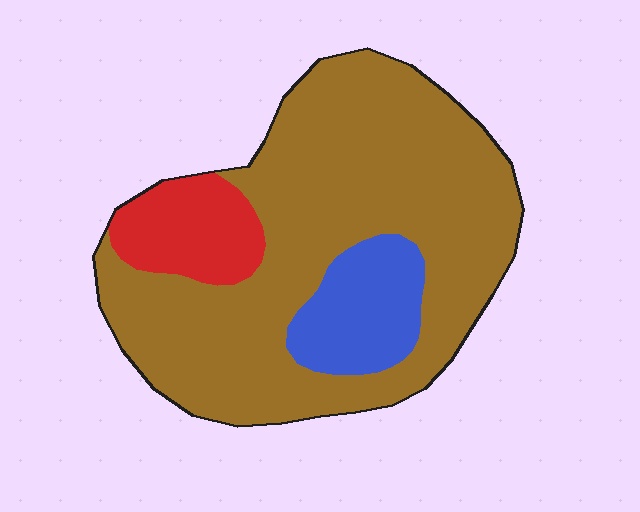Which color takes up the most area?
Brown, at roughly 75%.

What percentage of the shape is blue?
Blue takes up less than a quarter of the shape.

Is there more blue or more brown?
Brown.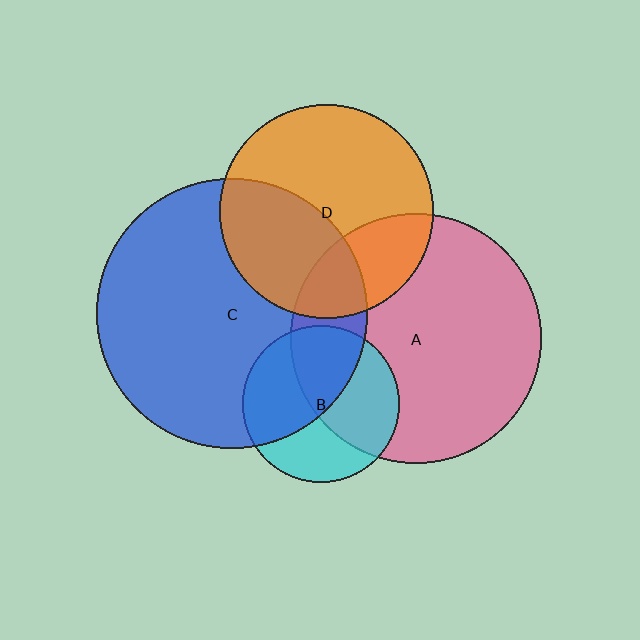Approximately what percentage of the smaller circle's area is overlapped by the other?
Approximately 50%.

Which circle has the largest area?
Circle C (blue).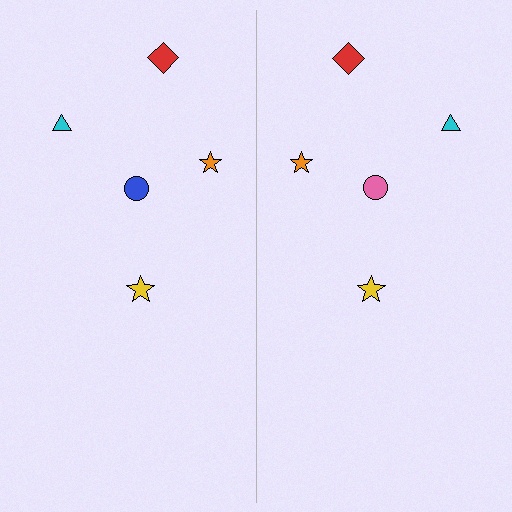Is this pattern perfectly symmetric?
No, the pattern is not perfectly symmetric. The pink circle on the right side breaks the symmetry — its mirror counterpart is blue.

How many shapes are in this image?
There are 10 shapes in this image.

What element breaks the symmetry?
The pink circle on the right side breaks the symmetry — its mirror counterpart is blue.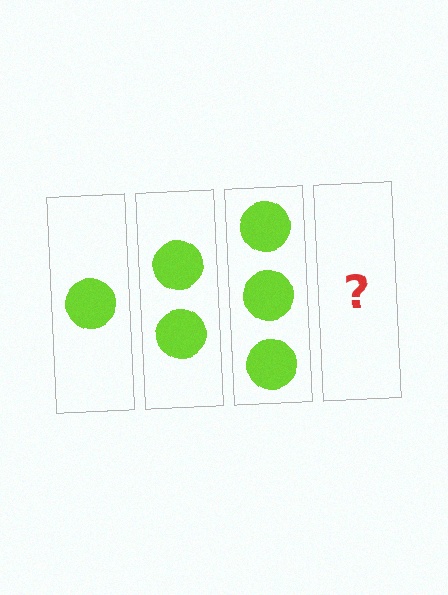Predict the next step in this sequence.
The next step is 4 circles.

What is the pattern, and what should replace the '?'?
The pattern is that each step adds one more circle. The '?' should be 4 circles.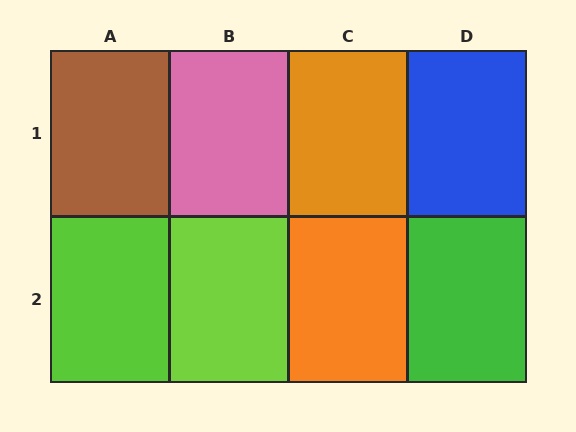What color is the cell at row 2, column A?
Lime.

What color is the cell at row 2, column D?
Green.